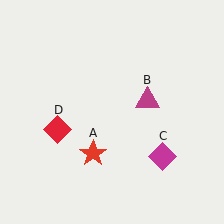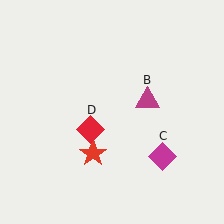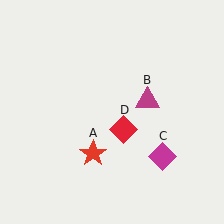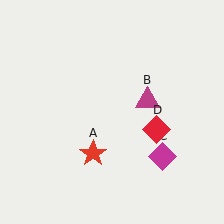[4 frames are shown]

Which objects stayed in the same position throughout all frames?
Red star (object A) and magenta triangle (object B) and magenta diamond (object C) remained stationary.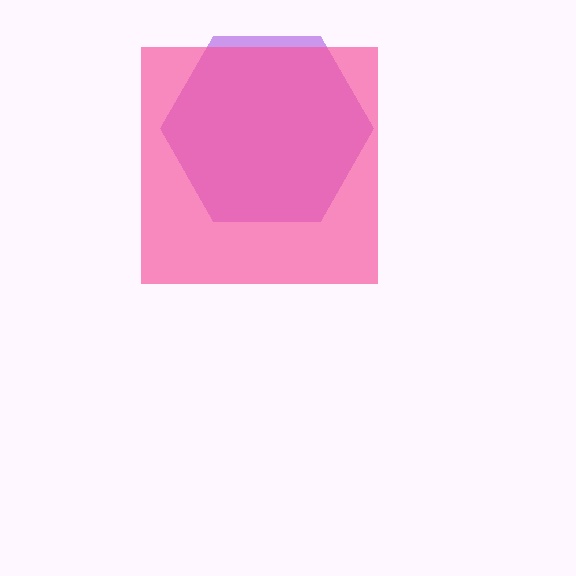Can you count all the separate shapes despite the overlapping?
Yes, there are 2 separate shapes.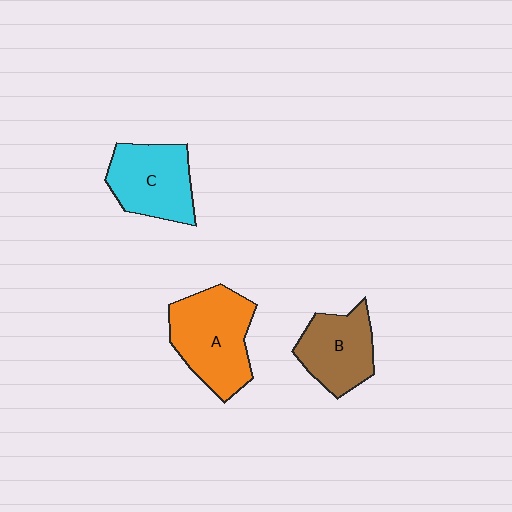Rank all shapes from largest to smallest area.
From largest to smallest: A (orange), C (cyan), B (brown).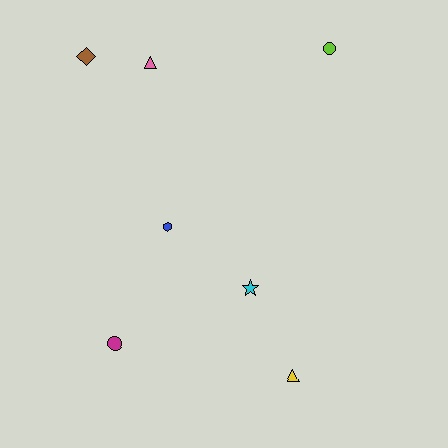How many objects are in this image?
There are 7 objects.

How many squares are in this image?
There are no squares.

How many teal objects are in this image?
There are no teal objects.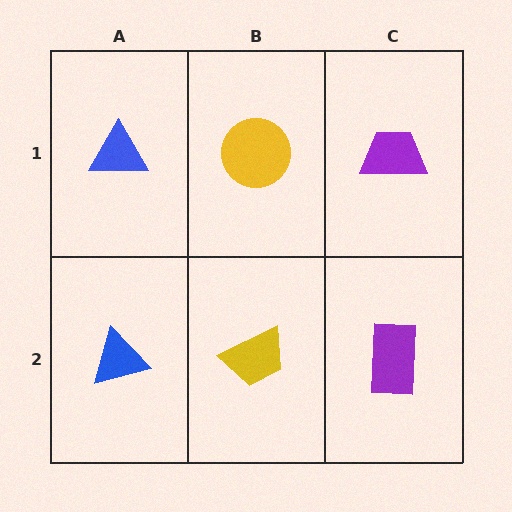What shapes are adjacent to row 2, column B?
A yellow circle (row 1, column B), a blue triangle (row 2, column A), a purple rectangle (row 2, column C).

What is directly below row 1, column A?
A blue triangle.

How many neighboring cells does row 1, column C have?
2.